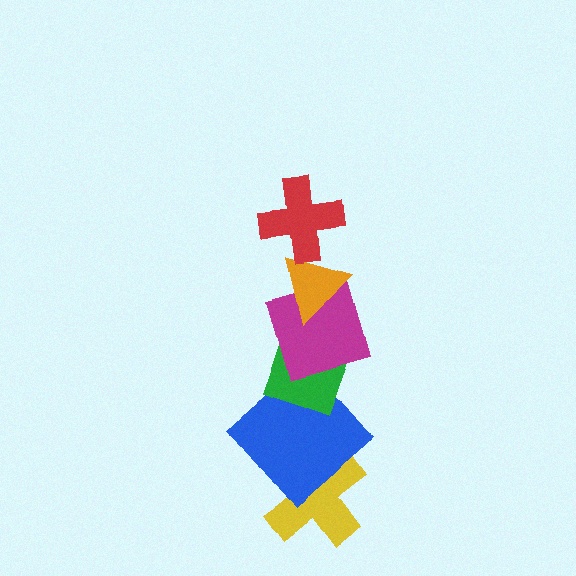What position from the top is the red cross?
The red cross is 1st from the top.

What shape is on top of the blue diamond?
The green diamond is on top of the blue diamond.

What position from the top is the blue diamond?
The blue diamond is 5th from the top.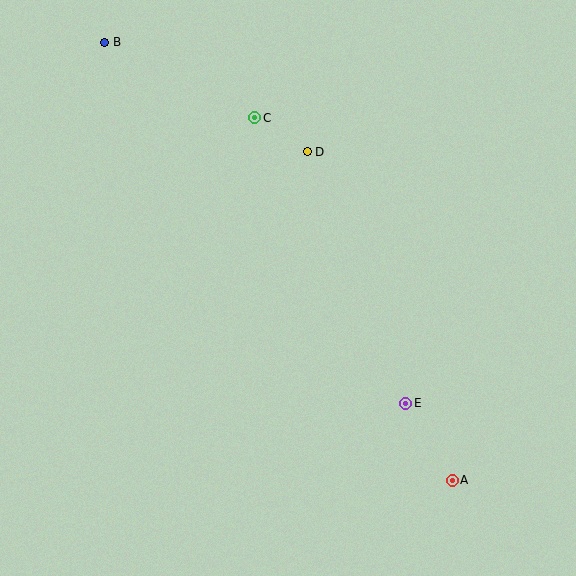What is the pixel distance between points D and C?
The distance between D and C is 63 pixels.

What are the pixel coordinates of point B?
Point B is at (105, 42).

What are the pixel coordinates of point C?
Point C is at (255, 118).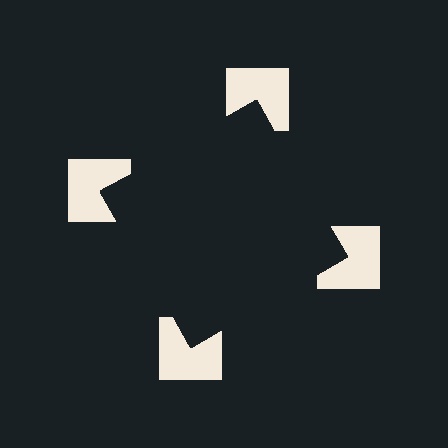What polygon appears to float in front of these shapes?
An illusory square — its edges are inferred from the aligned wedge cuts in the notched squares, not physically drawn.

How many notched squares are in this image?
There are 4 — one at each vertex of the illusory square.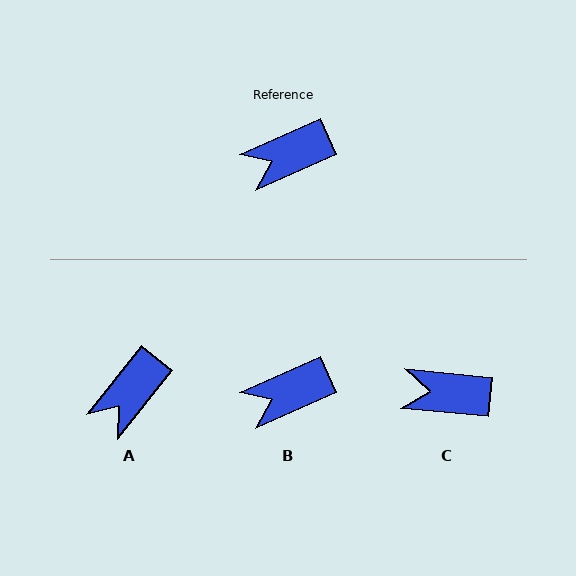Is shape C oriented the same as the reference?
No, it is off by about 29 degrees.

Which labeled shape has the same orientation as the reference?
B.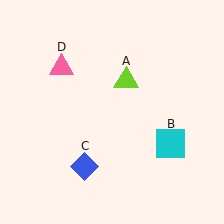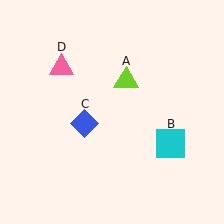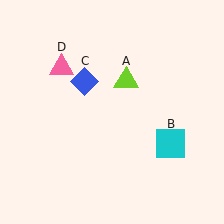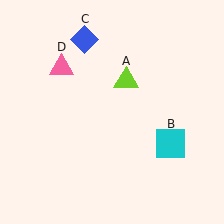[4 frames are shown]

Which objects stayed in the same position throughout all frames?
Lime triangle (object A) and cyan square (object B) and pink triangle (object D) remained stationary.